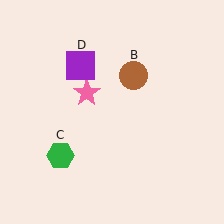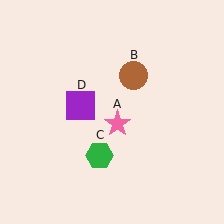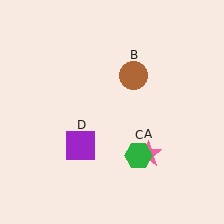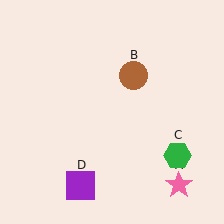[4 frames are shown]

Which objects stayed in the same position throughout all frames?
Brown circle (object B) remained stationary.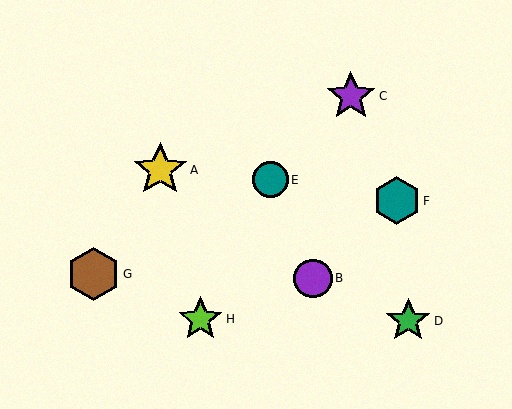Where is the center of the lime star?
The center of the lime star is at (200, 319).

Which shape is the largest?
The yellow star (labeled A) is the largest.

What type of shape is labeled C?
Shape C is a purple star.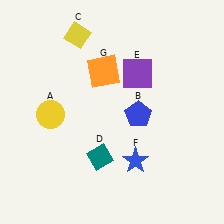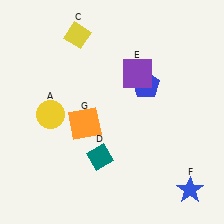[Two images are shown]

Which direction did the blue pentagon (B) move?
The blue pentagon (B) moved up.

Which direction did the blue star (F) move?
The blue star (F) moved right.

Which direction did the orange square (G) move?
The orange square (G) moved down.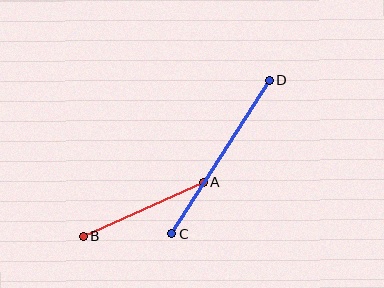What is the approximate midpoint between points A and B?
The midpoint is at approximately (143, 210) pixels.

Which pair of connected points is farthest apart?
Points C and D are farthest apart.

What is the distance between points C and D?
The distance is approximately 182 pixels.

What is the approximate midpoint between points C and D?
The midpoint is at approximately (220, 157) pixels.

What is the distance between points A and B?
The distance is approximately 131 pixels.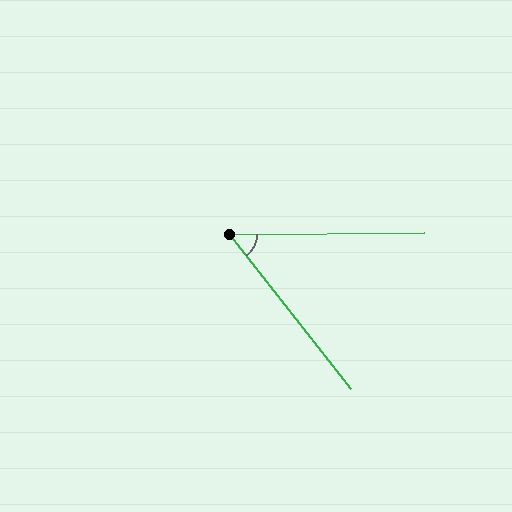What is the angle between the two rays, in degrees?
Approximately 53 degrees.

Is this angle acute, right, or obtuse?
It is acute.